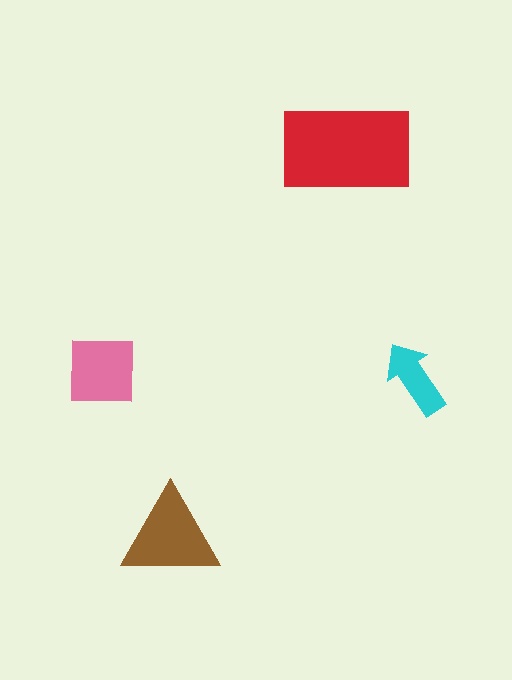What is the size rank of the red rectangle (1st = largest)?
1st.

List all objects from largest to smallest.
The red rectangle, the brown triangle, the pink square, the cyan arrow.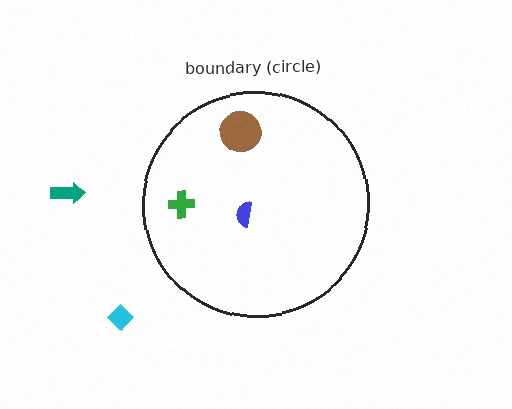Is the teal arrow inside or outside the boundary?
Outside.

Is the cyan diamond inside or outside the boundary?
Outside.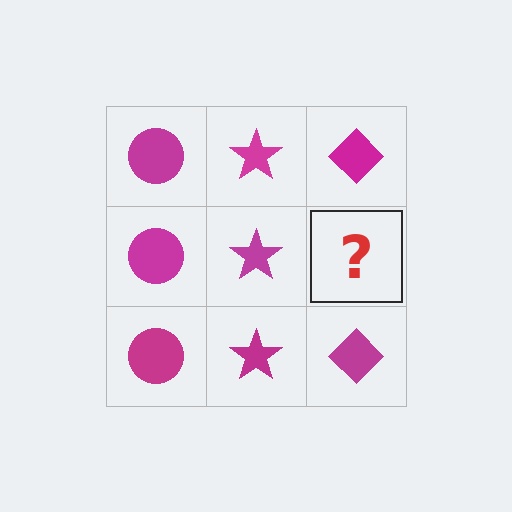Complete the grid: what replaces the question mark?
The question mark should be replaced with a magenta diamond.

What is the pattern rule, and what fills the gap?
The rule is that each column has a consistent shape. The gap should be filled with a magenta diamond.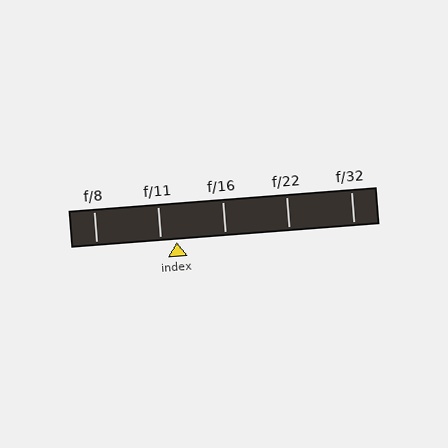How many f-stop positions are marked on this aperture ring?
There are 5 f-stop positions marked.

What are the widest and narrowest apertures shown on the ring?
The widest aperture shown is f/8 and the narrowest is f/32.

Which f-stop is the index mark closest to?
The index mark is closest to f/11.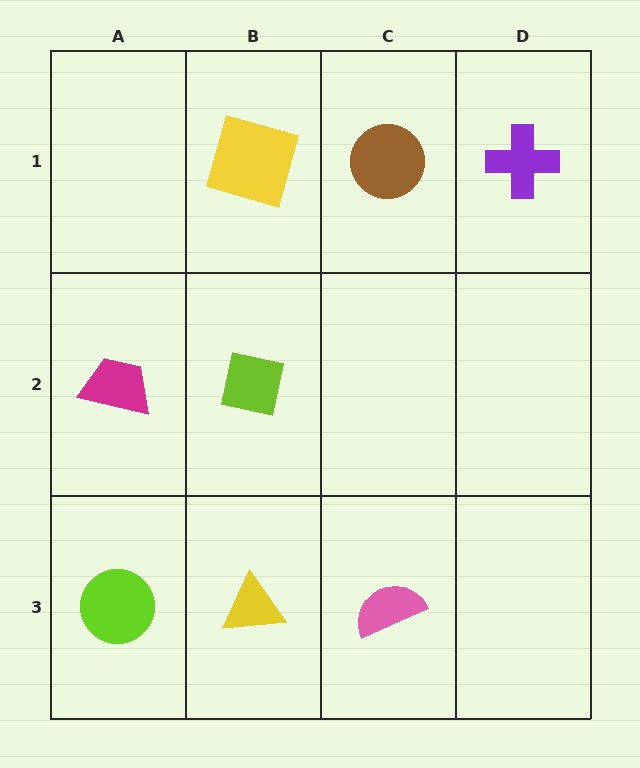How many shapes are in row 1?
3 shapes.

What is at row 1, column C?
A brown circle.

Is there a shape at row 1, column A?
No, that cell is empty.